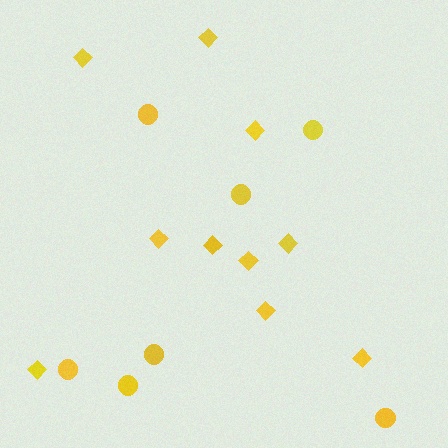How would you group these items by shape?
There are 2 groups: one group of circles (7) and one group of diamonds (10).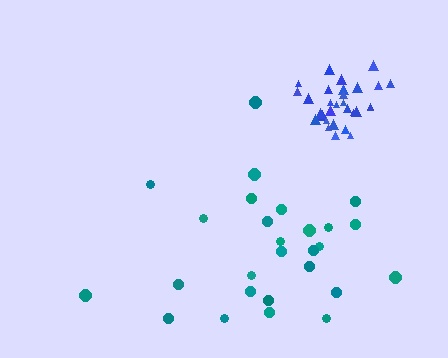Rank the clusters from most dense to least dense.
blue, teal.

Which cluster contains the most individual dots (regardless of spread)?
Blue (30).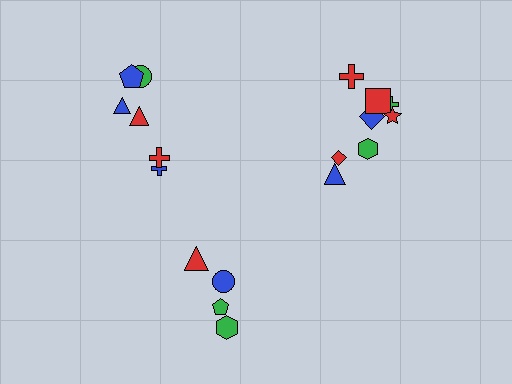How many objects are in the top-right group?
There are 8 objects.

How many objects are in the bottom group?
There are 4 objects.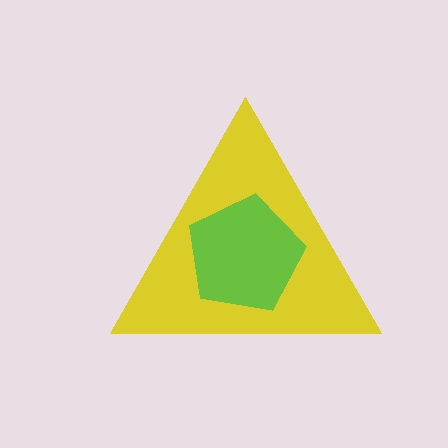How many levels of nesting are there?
2.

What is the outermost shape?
The yellow triangle.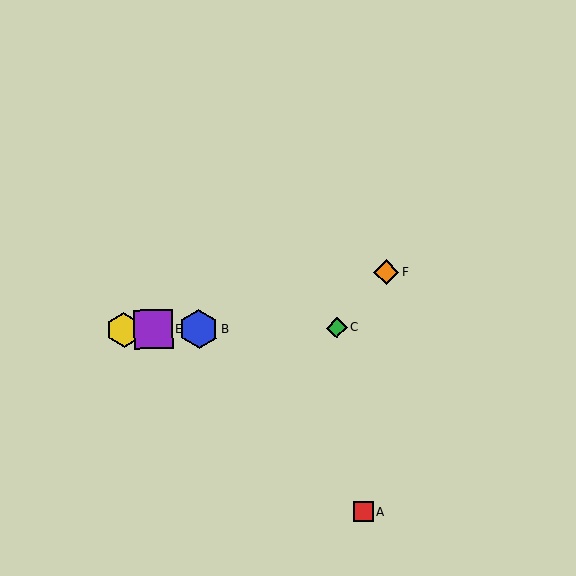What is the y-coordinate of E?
Object E is at y≈329.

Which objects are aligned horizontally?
Objects B, C, D, E are aligned horizontally.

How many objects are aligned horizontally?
4 objects (B, C, D, E) are aligned horizontally.